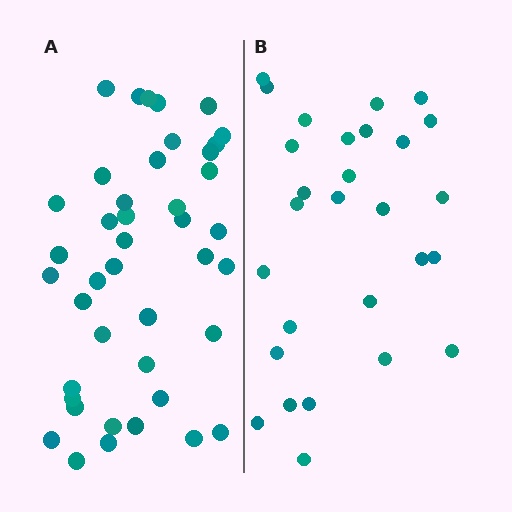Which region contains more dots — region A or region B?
Region A (the left region) has more dots.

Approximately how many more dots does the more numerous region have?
Region A has approximately 15 more dots than region B.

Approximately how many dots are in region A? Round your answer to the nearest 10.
About 40 dots. (The exact count is 42, which rounds to 40.)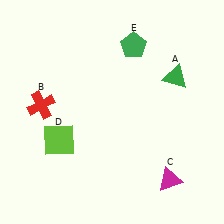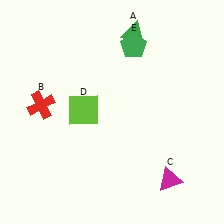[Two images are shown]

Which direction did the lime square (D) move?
The lime square (D) moved up.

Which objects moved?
The objects that moved are: the green triangle (A), the lime square (D).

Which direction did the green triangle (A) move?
The green triangle (A) moved up.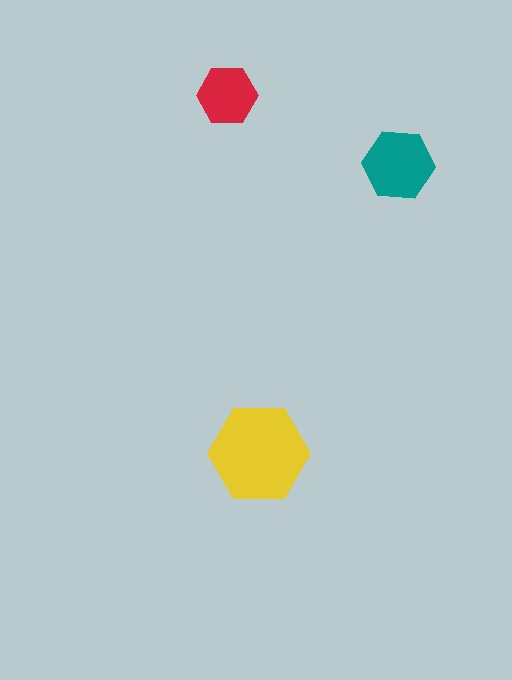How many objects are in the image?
There are 3 objects in the image.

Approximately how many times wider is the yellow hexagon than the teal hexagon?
About 1.5 times wider.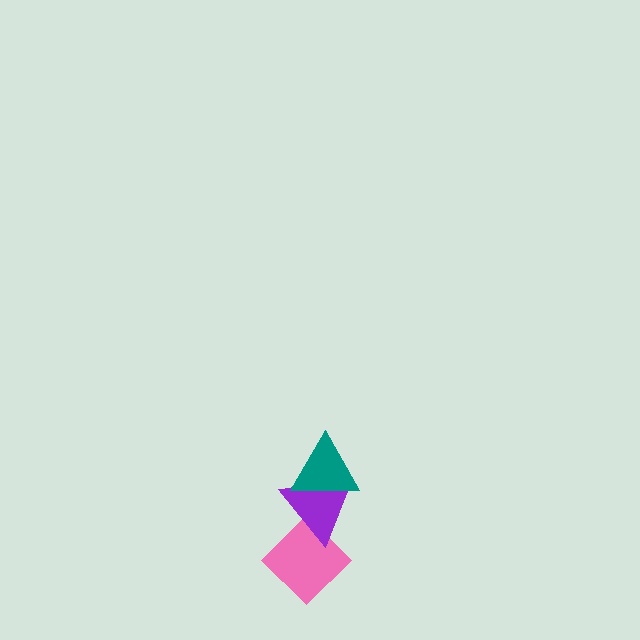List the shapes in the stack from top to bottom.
From top to bottom: the teal triangle, the purple triangle, the pink diamond.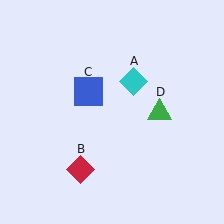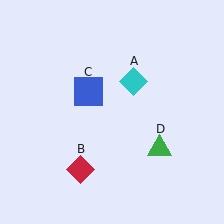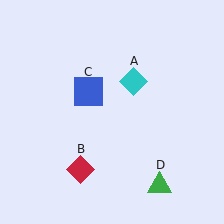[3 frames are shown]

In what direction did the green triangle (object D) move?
The green triangle (object D) moved down.